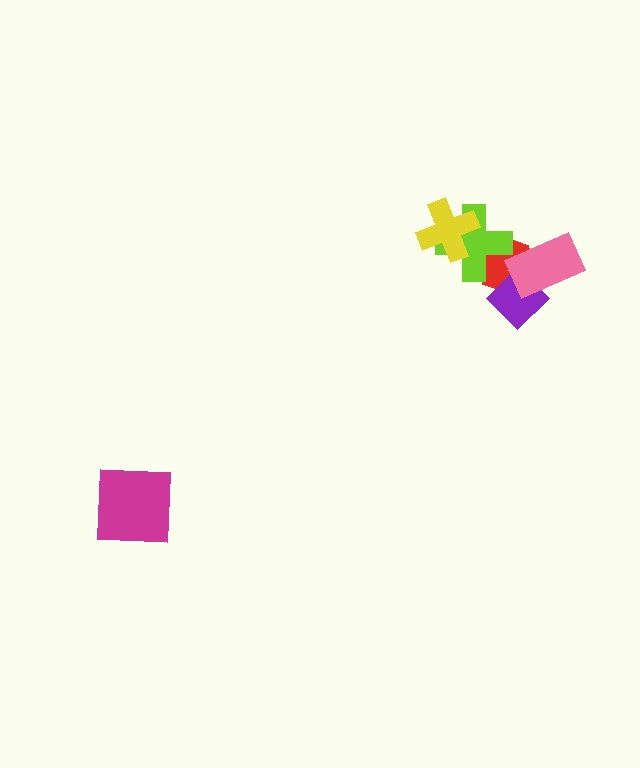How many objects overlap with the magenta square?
0 objects overlap with the magenta square.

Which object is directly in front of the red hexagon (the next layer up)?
The lime cross is directly in front of the red hexagon.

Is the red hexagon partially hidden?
Yes, it is partially covered by another shape.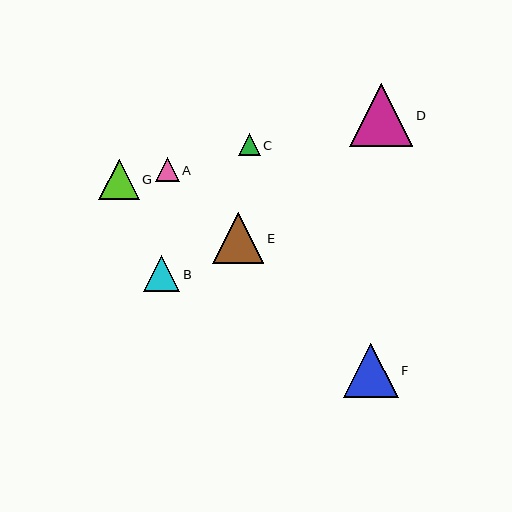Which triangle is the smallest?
Triangle C is the smallest with a size of approximately 22 pixels.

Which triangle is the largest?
Triangle D is the largest with a size of approximately 63 pixels.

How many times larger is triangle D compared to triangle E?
Triangle D is approximately 1.2 times the size of triangle E.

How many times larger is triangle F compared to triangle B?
Triangle F is approximately 1.5 times the size of triangle B.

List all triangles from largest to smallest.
From largest to smallest: D, F, E, G, B, A, C.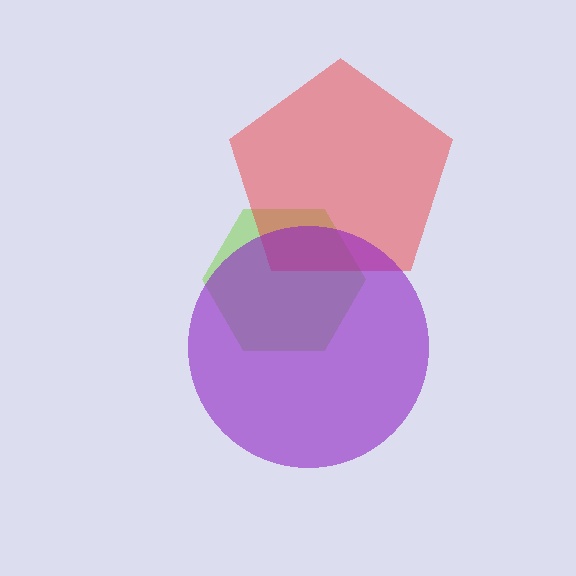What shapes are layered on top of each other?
The layered shapes are: a lime hexagon, a red pentagon, a purple circle.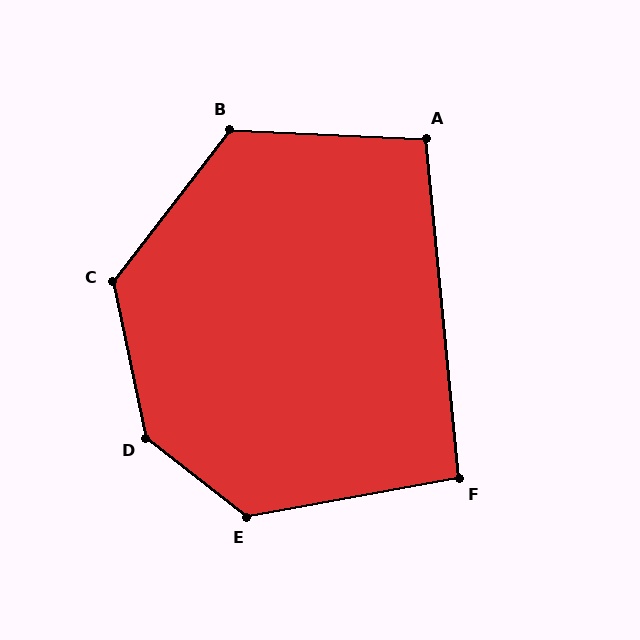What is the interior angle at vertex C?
Approximately 131 degrees (obtuse).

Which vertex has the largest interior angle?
D, at approximately 140 degrees.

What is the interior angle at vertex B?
Approximately 125 degrees (obtuse).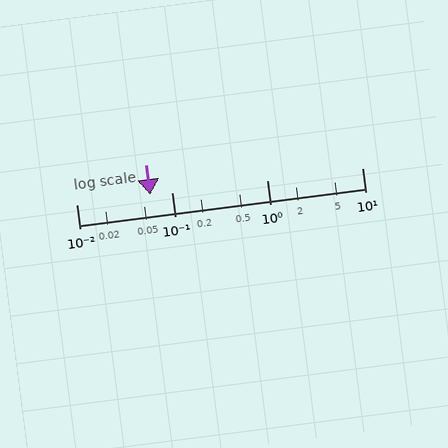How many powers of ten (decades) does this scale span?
The scale spans 3 decades, from 0.01 to 10.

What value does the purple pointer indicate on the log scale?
The pointer indicates approximately 0.06.